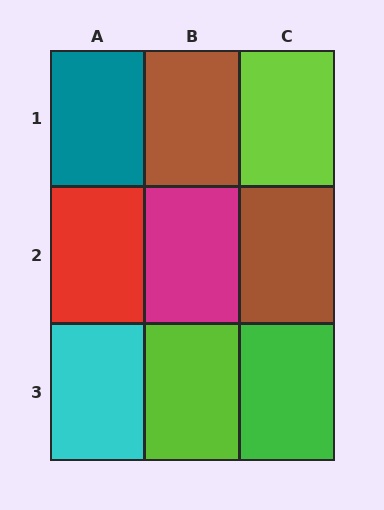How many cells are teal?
1 cell is teal.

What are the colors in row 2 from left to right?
Red, magenta, brown.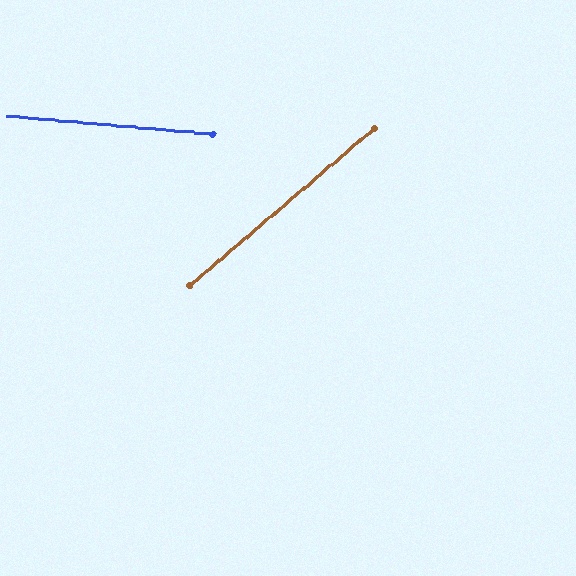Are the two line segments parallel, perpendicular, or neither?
Neither parallel nor perpendicular — they differ by about 46°.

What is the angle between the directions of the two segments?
Approximately 46 degrees.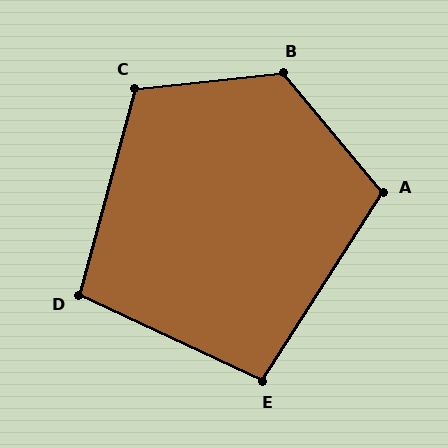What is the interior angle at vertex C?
Approximately 111 degrees (obtuse).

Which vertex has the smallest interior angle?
E, at approximately 98 degrees.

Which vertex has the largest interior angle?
B, at approximately 124 degrees.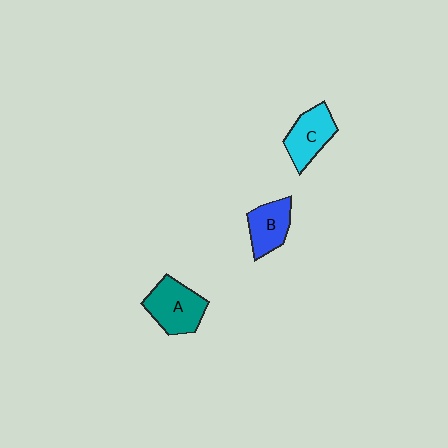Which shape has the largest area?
Shape A (teal).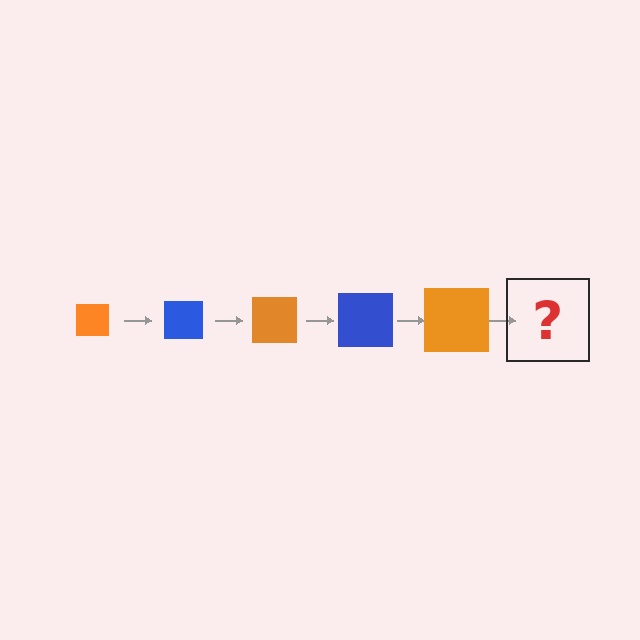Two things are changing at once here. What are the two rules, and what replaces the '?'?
The two rules are that the square grows larger each step and the color cycles through orange and blue. The '?' should be a blue square, larger than the previous one.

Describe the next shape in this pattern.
It should be a blue square, larger than the previous one.